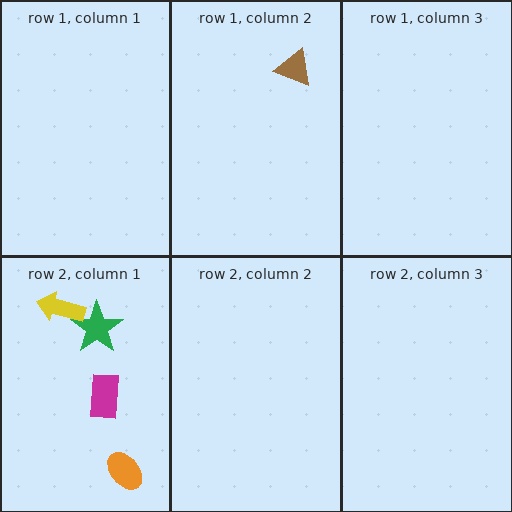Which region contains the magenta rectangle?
The row 2, column 1 region.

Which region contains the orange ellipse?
The row 2, column 1 region.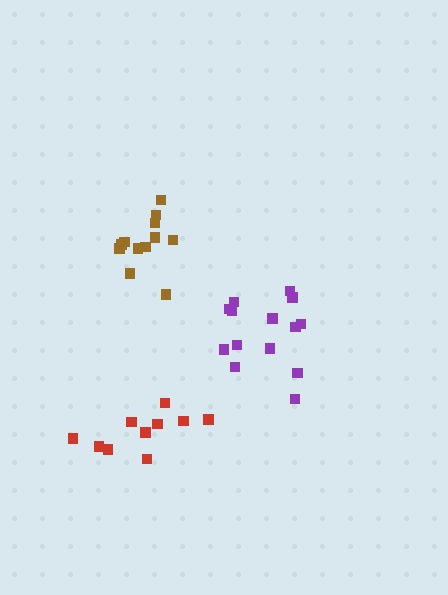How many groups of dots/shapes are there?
There are 3 groups.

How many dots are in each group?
Group 1: 14 dots, Group 2: 12 dots, Group 3: 11 dots (37 total).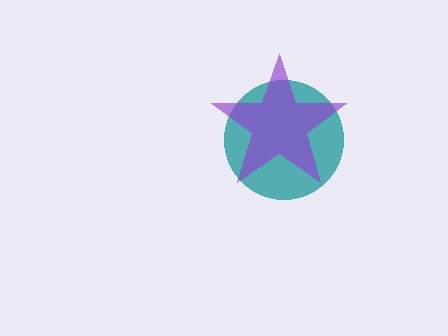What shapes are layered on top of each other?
The layered shapes are: a teal circle, a purple star.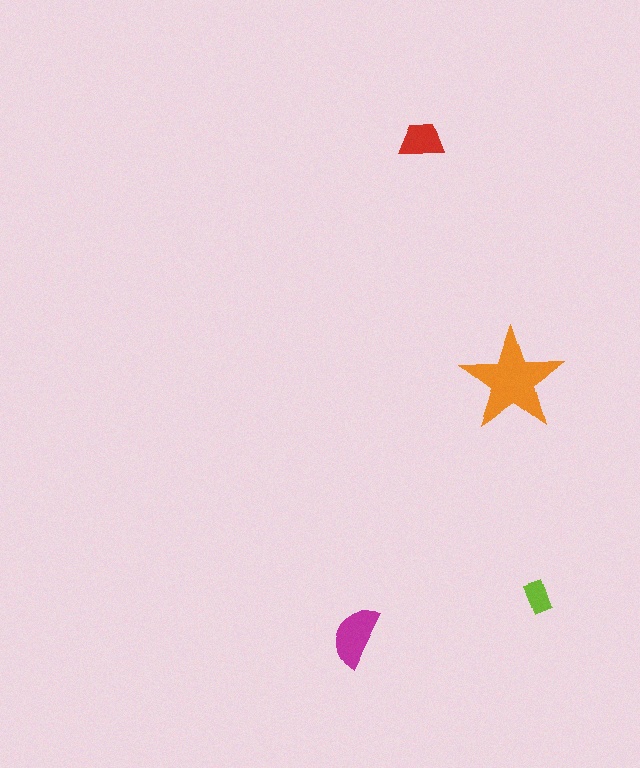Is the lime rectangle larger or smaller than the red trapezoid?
Smaller.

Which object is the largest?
The orange star.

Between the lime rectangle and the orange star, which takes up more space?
The orange star.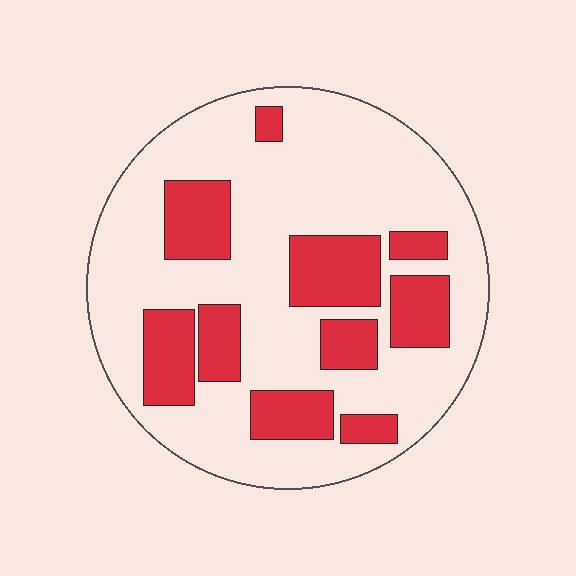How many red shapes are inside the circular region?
10.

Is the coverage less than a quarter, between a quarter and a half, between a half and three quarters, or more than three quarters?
Between a quarter and a half.